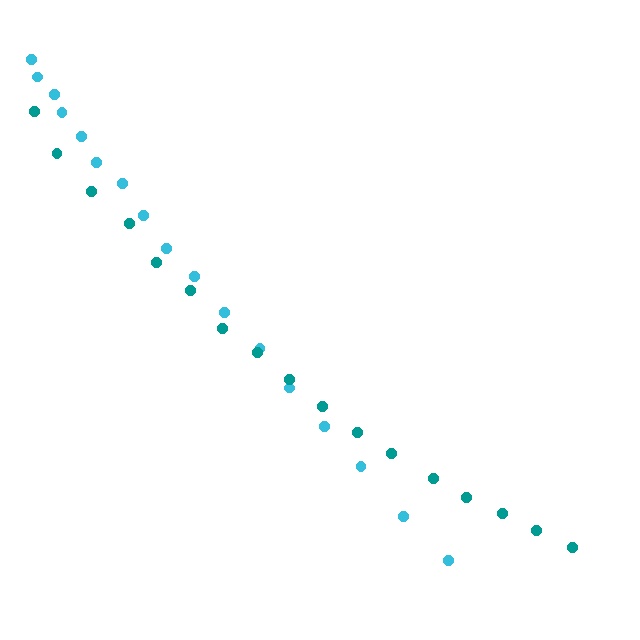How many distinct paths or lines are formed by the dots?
There are 2 distinct paths.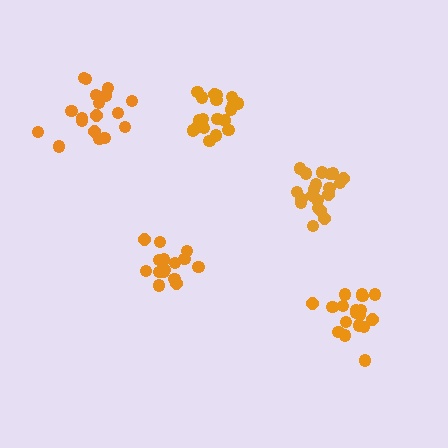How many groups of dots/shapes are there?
There are 5 groups.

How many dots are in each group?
Group 1: 18 dots, Group 2: 19 dots, Group 3: 19 dots, Group 4: 20 dots, Group 5: 15 dots (91 total).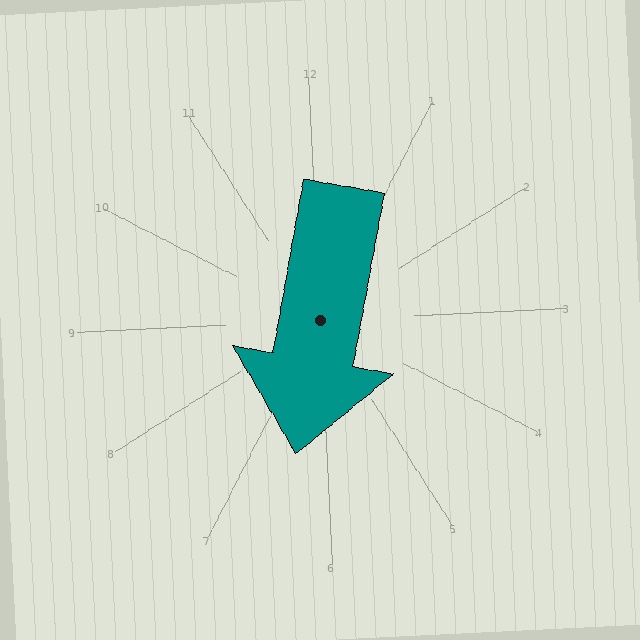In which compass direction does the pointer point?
South.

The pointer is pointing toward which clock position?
Roughly 6 o'clock.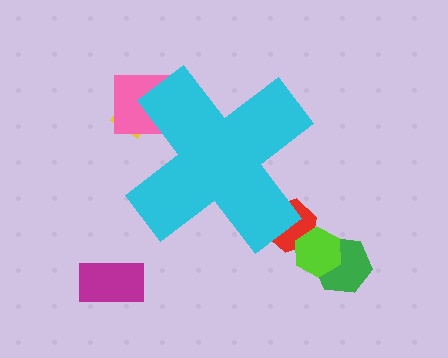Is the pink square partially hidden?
Yes, the pink square is partially hidden behind the cyan cross.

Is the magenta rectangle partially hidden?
No, the magenta rectangle is fully visible.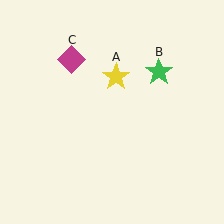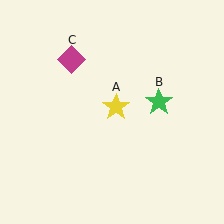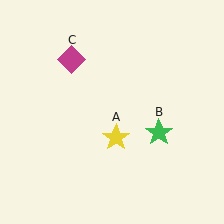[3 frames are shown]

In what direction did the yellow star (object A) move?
The yellow star (object A) moved down.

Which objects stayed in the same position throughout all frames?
Magenta diamond (object C) remained stationary.